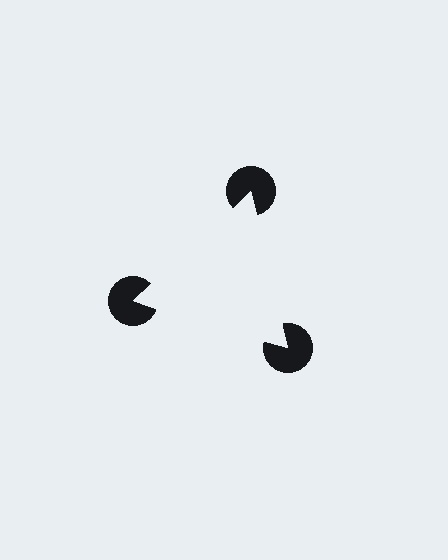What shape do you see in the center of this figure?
An illusory triangle — its edges are inferred from the aligned wedge cuts in the pac-man discs, not physically drawn.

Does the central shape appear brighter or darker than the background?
It typically appears slightly brighter than the background, even though no actual brightness change is drawn.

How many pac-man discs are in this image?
There are 3 — one at each vertex of the illusory triangle.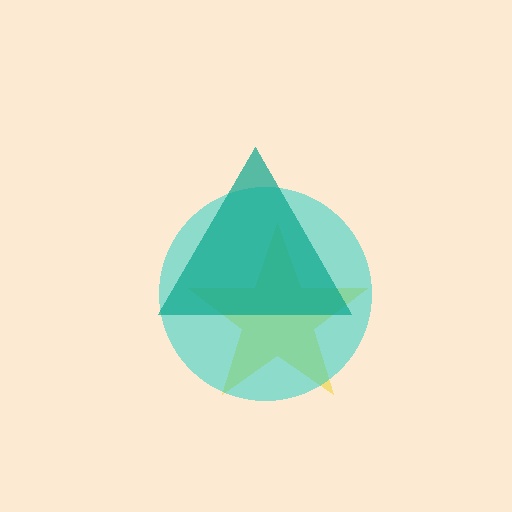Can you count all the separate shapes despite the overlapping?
Yes, there are 3 separate shapes.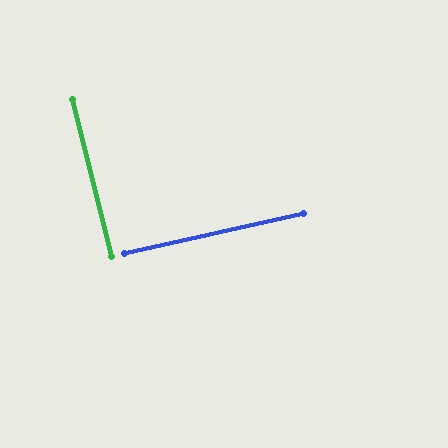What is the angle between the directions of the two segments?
Approximately 88 degrees.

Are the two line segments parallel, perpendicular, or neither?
Perpendicular — they meet at approximately 88°.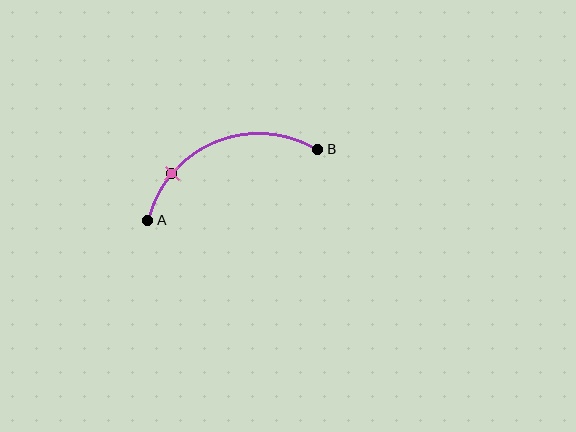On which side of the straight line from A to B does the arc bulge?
The arc bulges above the straight line connecting A and B.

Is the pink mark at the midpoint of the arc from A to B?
No. The pink mark lies on the arc but is closer to endpoint A. The arc midpoint would be at the point on the curve equidistant along the arc from both A and B.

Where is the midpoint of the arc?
The arc midpoint is the point on the curve farthest from the straight line joining A and B. It sits above that line.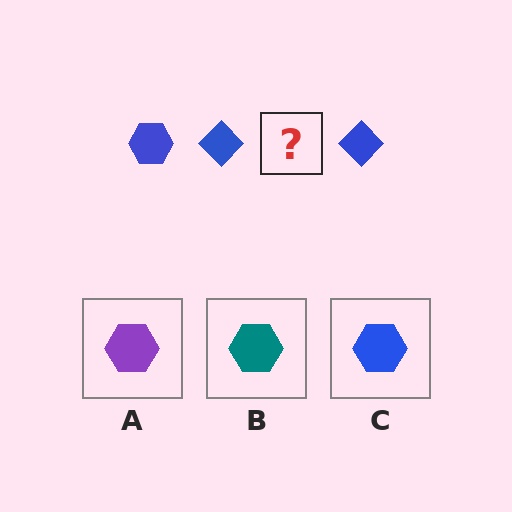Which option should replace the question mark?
Option C.